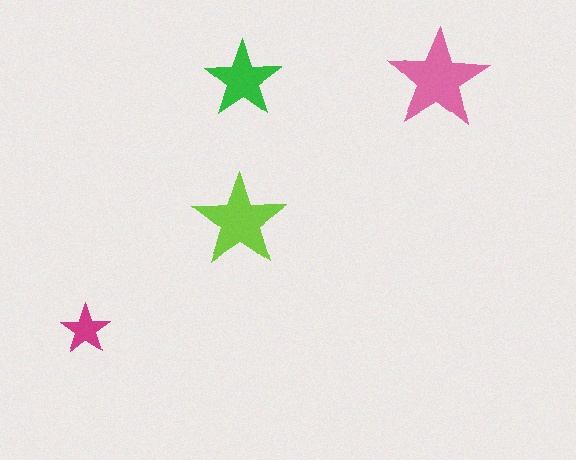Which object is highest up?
The green star is topmost.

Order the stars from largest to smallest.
the pink one, the lime one, the green one, the magenta one.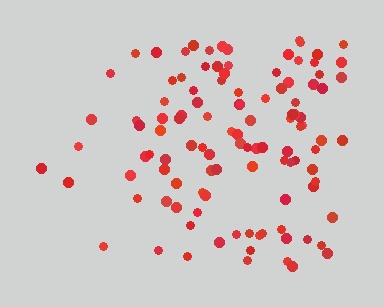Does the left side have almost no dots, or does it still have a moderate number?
Still a moderate number, just noticeably fewer than the right.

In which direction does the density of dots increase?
From left to right, with the right side densest.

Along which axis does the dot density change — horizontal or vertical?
Horizontal.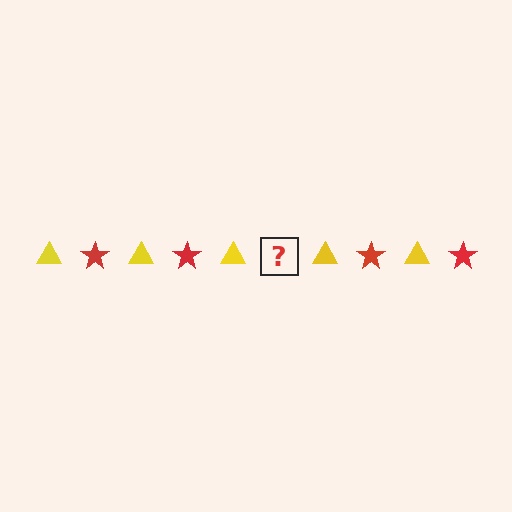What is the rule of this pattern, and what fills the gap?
The rule is that the pattern alternates between yellow triangle and red star. The gap should be filled with a red star.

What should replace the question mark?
The question mark should be replaced with a red star.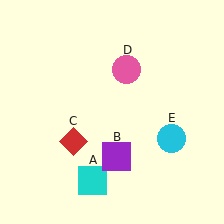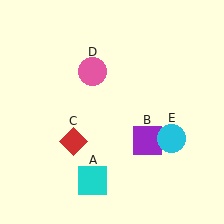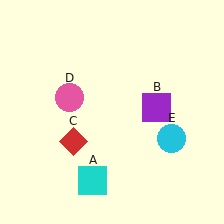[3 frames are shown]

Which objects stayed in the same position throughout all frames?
Cyan square (object A) and red diamond (object C) and cyan circle (object E) remained stationary.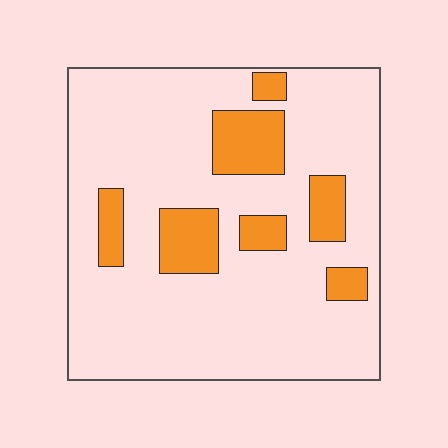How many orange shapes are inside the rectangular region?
7.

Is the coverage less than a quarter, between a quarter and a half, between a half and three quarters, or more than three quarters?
Less than a quarter.